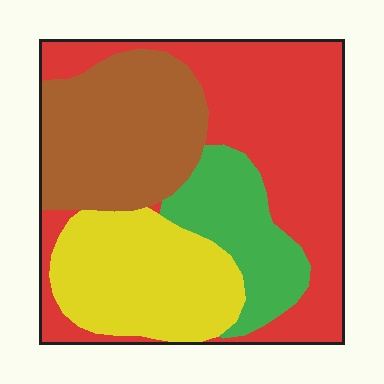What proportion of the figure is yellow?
Yellow covers around 20% of the figure.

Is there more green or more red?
Red.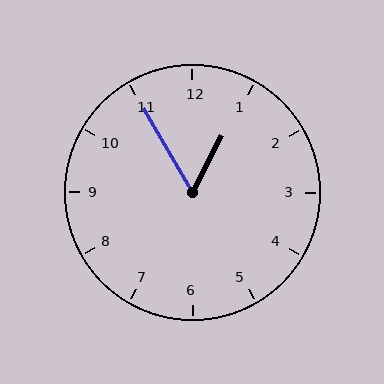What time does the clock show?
12:55.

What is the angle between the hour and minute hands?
Approximately 58 degrees.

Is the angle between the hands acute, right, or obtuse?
It is acute.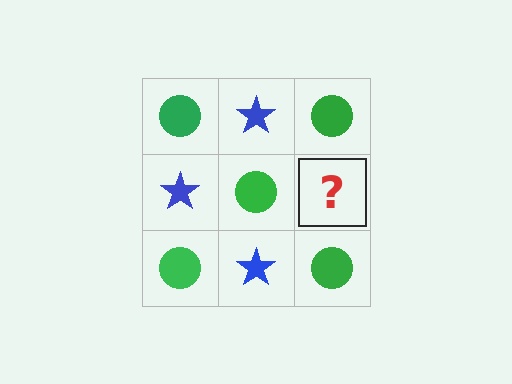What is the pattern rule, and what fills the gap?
The rule is that it alternates green circle and blue star in a checkerboard pattern. The gap should be filled with a blue star.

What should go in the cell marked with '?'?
The missing cell should contain a blue star.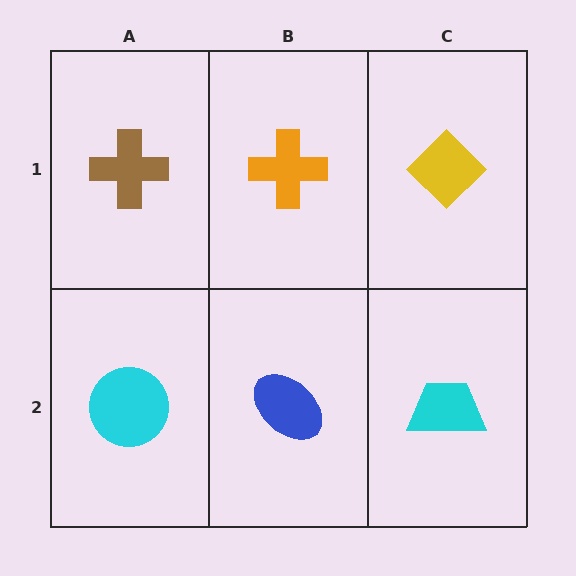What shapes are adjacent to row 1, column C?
A cyan trapezoid (row 2, column C), an orange cross (row 1, column B).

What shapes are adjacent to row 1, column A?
A cyan circle (row 2, column A), an orange cross (row 1, column B).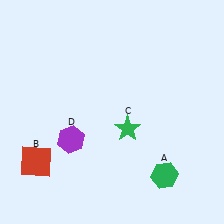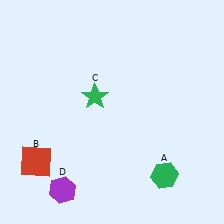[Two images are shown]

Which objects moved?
The objects that moved are: the green star (C), the purple hexagon (D).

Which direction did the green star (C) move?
The green star (C) moved left.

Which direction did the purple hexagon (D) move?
The purple hexagon (D) moved down.